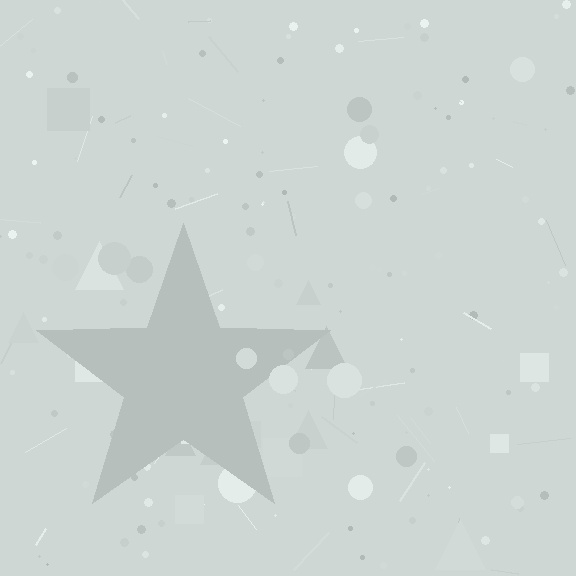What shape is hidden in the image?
A star is hidden in the image.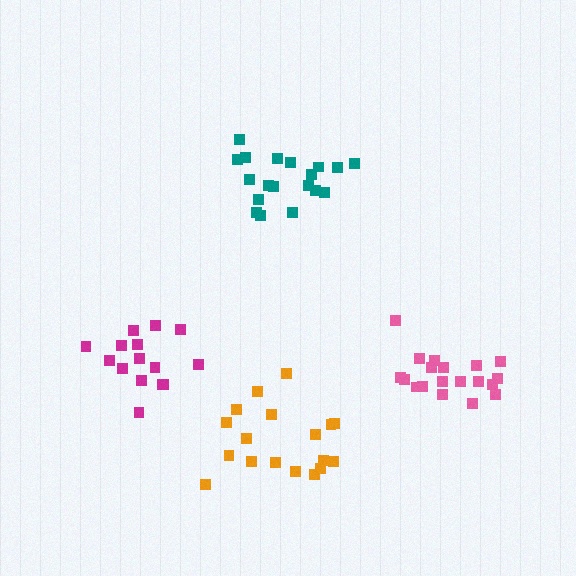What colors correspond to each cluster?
The clusters are colored: magenta, teal, orange, pink.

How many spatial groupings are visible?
There are 4 spatial groupings.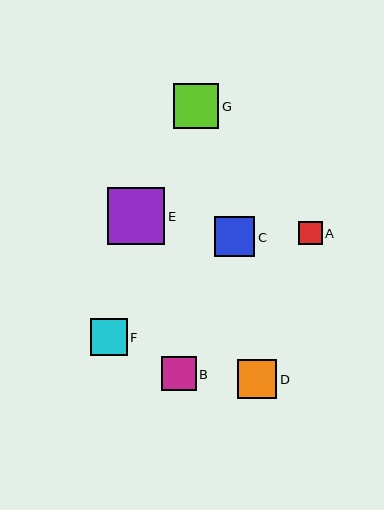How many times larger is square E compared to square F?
Square E is approximately 1.6 times the size of square F.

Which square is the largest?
Square E is the largest with a size of approximately 58 pixels.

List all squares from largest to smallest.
From largest to smallest: E, G, C, D, F, B, A.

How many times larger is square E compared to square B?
Square E is approximately 1.7 times the size of square B.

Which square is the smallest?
Square A is the smallest with a size of approximately 23 pixels.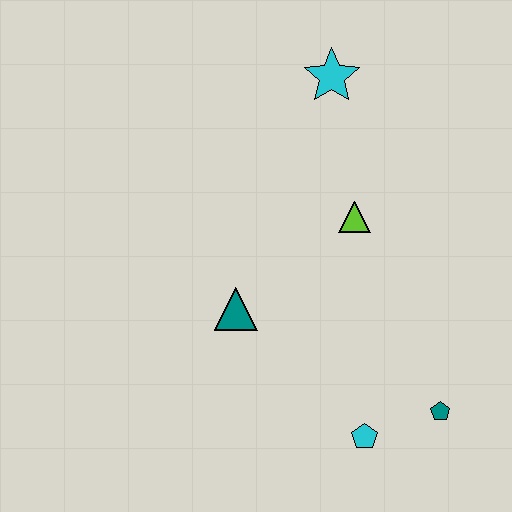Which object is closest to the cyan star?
The lime triangle is closest to the cyan star.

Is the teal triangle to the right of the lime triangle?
No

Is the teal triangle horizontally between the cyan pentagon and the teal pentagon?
No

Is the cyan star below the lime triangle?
No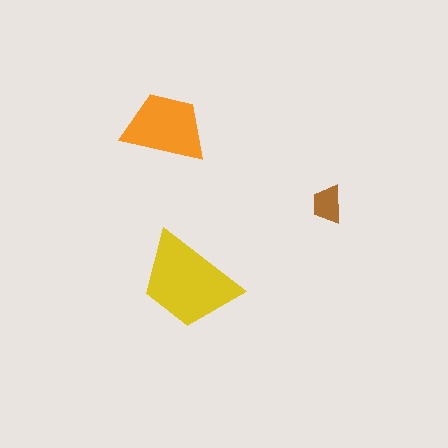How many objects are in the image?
There are 3 objects in the image.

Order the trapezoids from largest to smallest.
the yellow one, the orange one, the brown one.